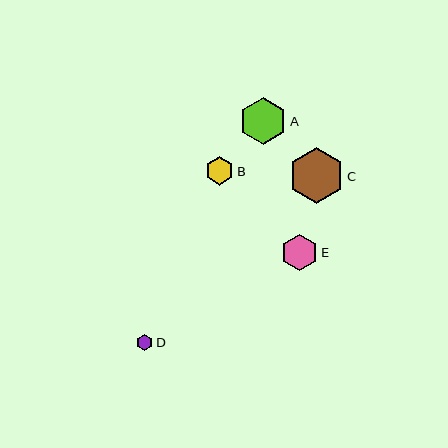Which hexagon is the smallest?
Hexagon D is the smallest with a size of approximately 16 pixels.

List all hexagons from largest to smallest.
From largest to smallest: C, A, E, B, D.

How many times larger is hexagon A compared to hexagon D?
Hexagon A is approximately 3.0 times the size of hexagon D.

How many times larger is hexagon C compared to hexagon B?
Hexagon C is approximately 2.0 times the size of hexagon B.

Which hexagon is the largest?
Hexagon C is the largest with a size of approximately 56 pixels.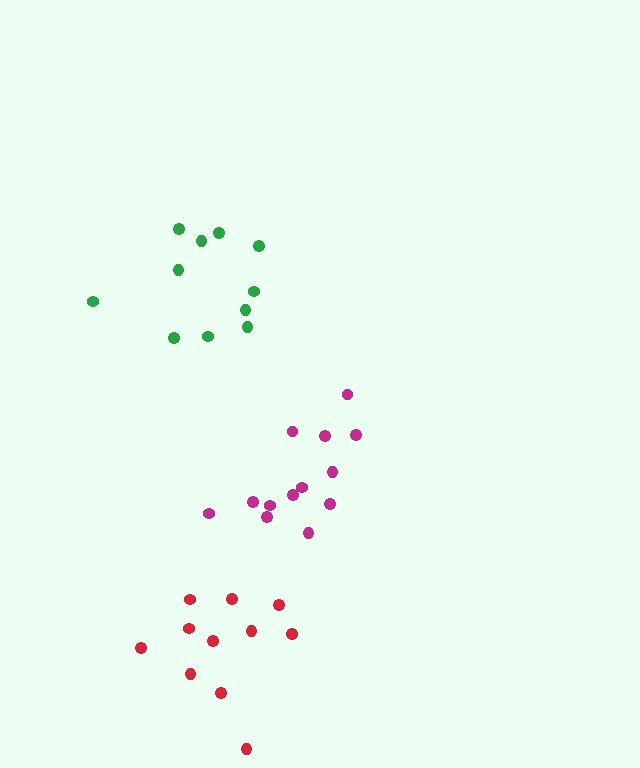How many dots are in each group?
Group 1: 13 dots, Group 2: 11 dots, Group 3: 11 dots (35 total).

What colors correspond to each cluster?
The clusters are colored: magenta, red, green.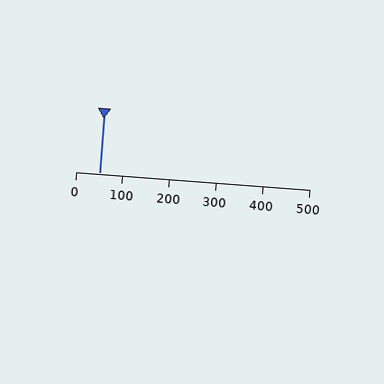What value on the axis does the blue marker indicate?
The marker indicates approximately 50.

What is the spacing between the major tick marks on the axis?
The major ticks are spaced 100 apart.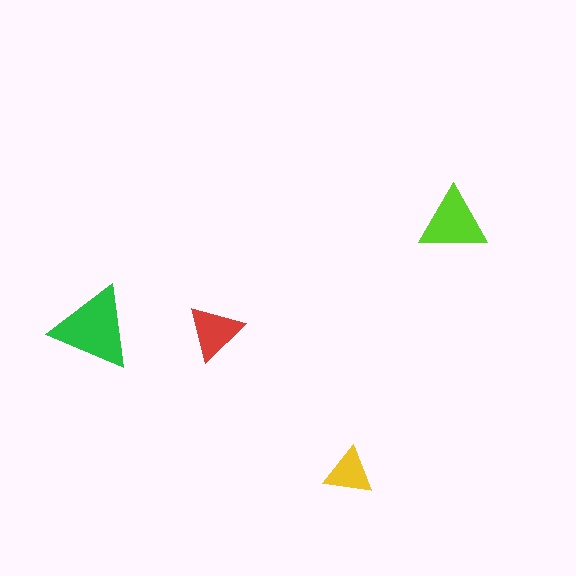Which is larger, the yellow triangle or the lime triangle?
The lime one.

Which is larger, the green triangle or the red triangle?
The green one.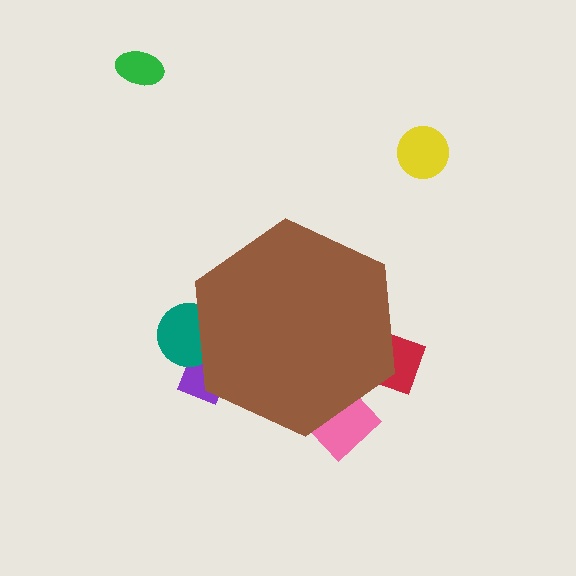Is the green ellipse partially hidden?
No, the green ellipse is fully visible.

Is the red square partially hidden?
Yes, the red square is partially hidden behind the brown hexagon.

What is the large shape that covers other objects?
A brown hexagon.